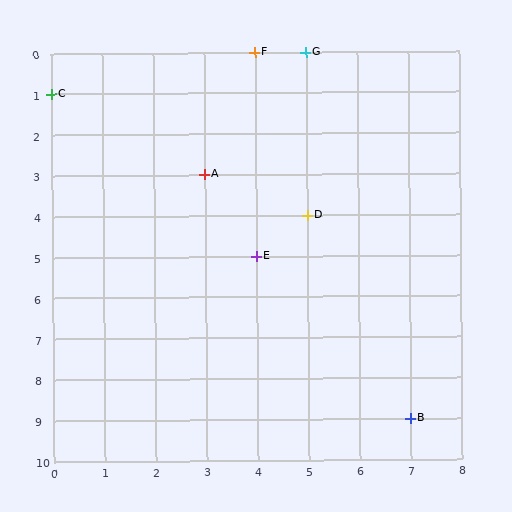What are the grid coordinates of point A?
Point A is at grid coordinates (3, 3).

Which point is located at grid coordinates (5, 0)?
Point G is at (5, 0).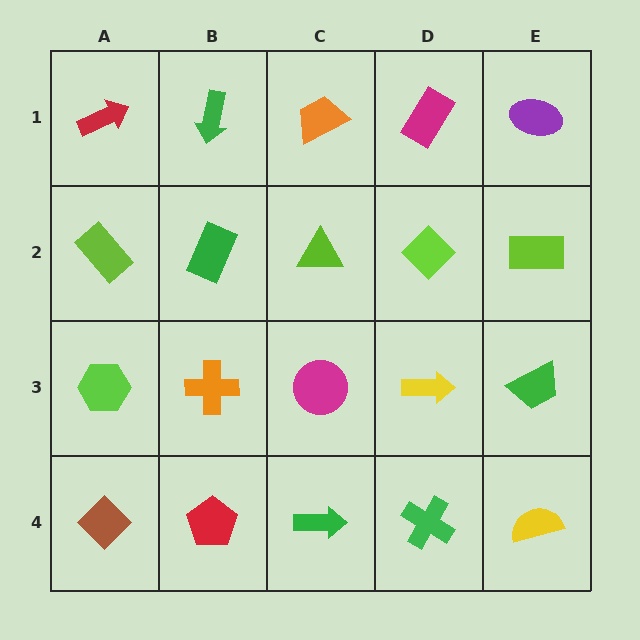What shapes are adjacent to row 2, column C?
An orange trapezoid (row 1, column C), a magenta circle (row 3, column C), a green rectangle (row 2, column B), a lime diamond (row 2, column D).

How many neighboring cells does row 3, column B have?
4.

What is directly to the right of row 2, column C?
A lime diamond.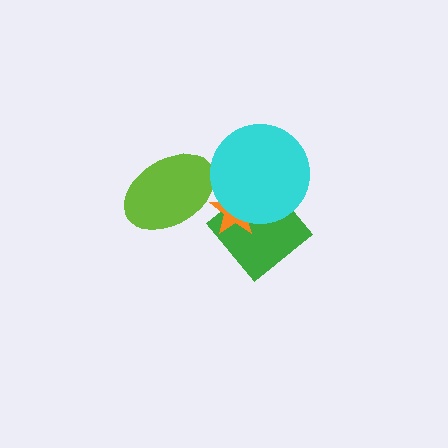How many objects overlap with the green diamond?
2 objects overlap with the green diamond.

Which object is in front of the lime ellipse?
The orange star is in front of the lime ellipse.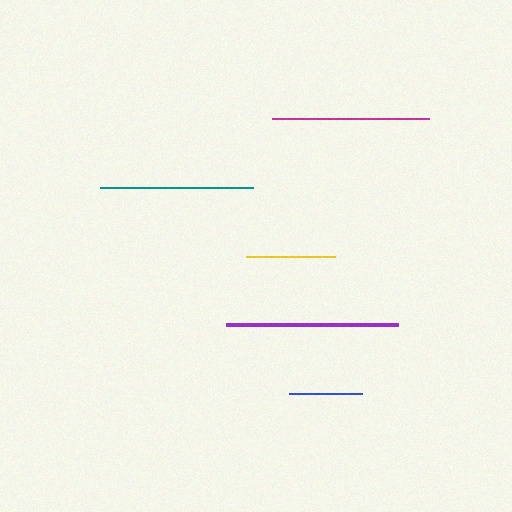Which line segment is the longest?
The purple line is the longest at approximately 172 pixels.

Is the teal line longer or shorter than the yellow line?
The teal line is longer than the yellow line.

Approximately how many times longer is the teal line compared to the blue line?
The teal line is approximately 2.1 times the length of the blue line.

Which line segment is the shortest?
The blue line is the shortest at approximately 73 pixels.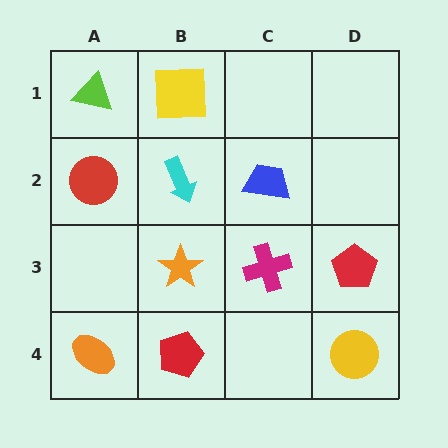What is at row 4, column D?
A yellow circle.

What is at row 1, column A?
A lime triangle.